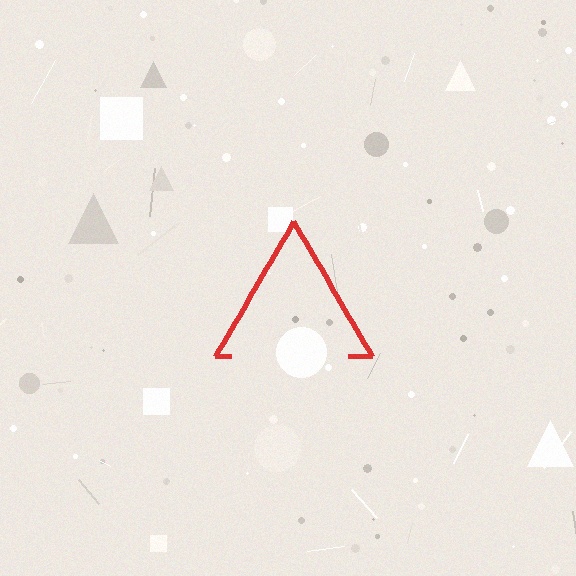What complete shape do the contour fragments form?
The contour fragments form a triangle.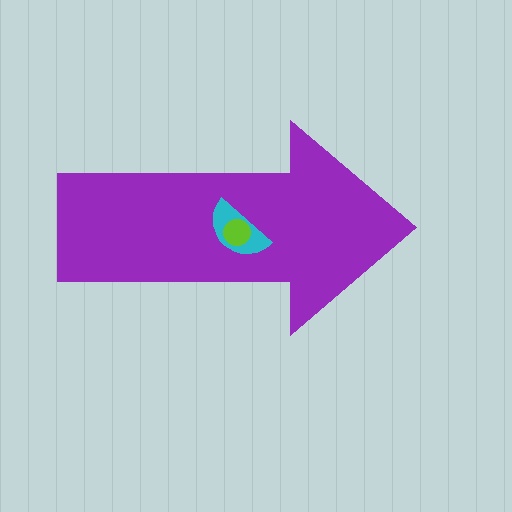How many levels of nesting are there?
3.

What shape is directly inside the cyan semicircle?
The lime circle.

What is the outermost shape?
The purple arrow.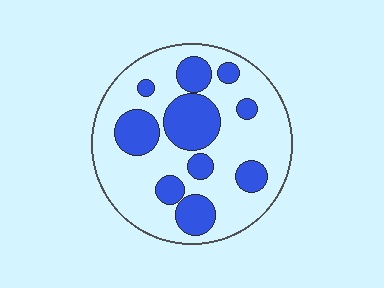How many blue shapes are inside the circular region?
10.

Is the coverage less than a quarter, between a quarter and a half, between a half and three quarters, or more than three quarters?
Between a quarter and a half.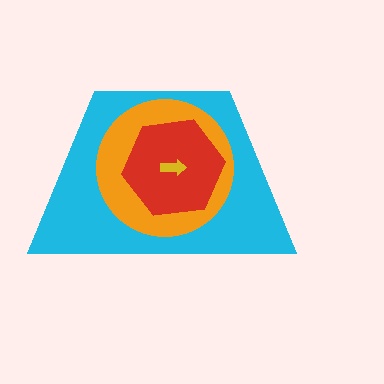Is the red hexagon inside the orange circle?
Yes.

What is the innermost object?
The yellow arrow.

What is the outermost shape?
The cyan trapezoid.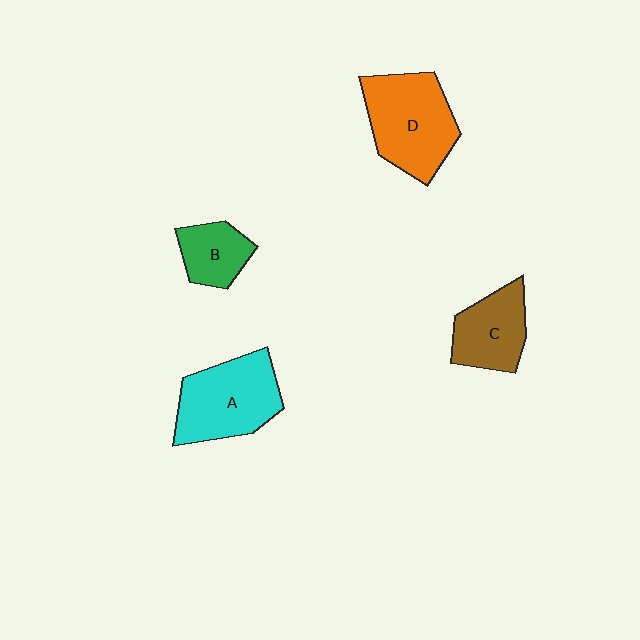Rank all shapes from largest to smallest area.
From largest to smallest: D (orange), A (cyan), C (brown), B (green).